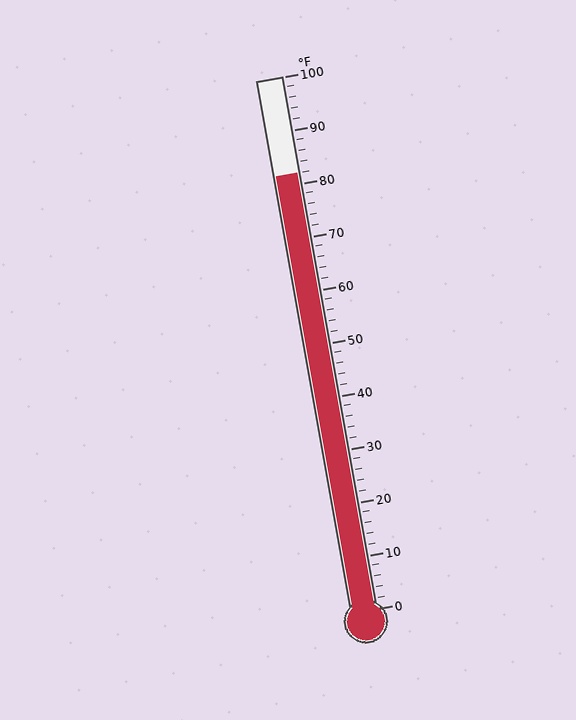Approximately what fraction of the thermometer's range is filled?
The thermometer is filled to approximately 80% of its range.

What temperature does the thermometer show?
The thermometer shows approximately 82°F.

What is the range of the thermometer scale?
The thermometer scale ranges from 0°F to 100°F.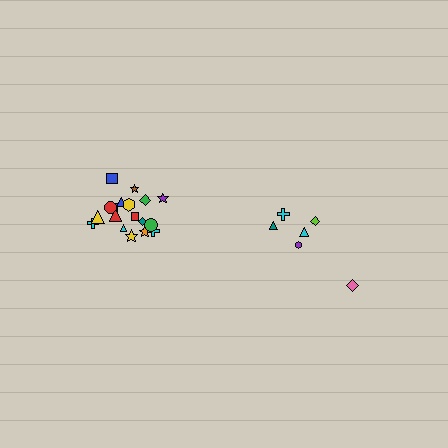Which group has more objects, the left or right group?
The left group.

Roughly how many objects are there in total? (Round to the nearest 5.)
Roughly 25 objects in total.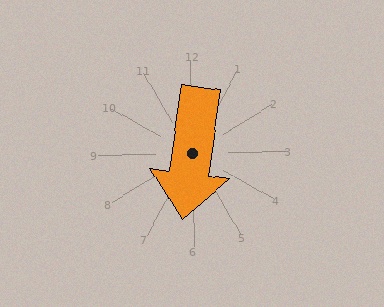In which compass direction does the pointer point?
South.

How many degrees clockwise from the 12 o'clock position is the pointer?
Approximately 189 degrees.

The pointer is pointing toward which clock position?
Roughly 6 o'clock.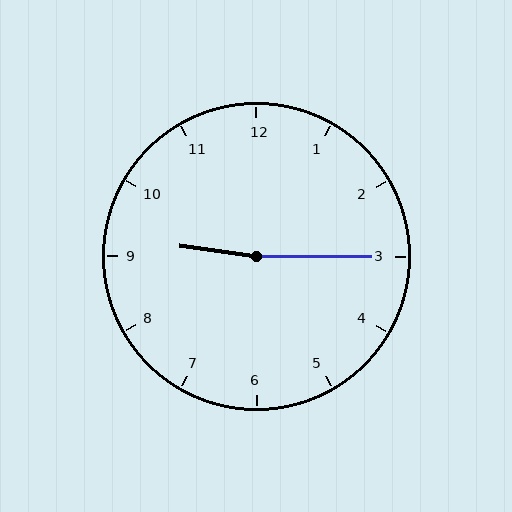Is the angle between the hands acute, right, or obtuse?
It is obtuse.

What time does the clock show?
9:15.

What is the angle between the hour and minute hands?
Approximately 172 degrees.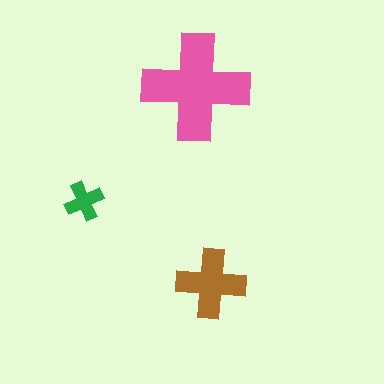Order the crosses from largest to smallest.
the pink one, the brown one, the green one.